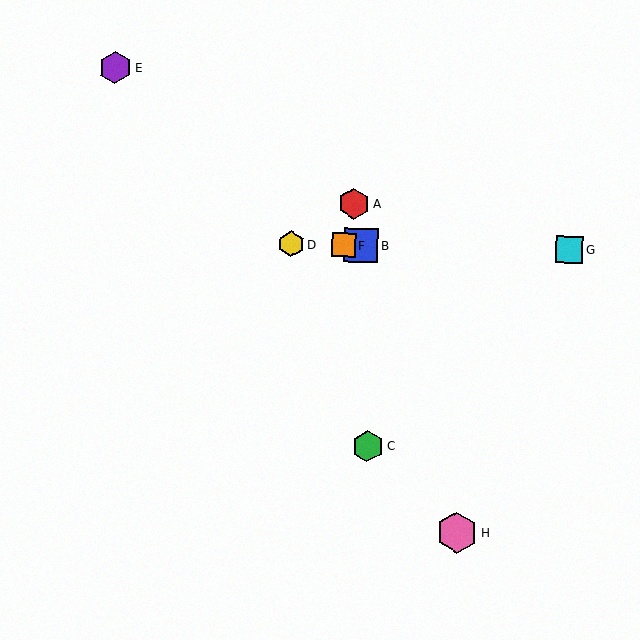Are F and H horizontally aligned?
No, F is at y≈245 and H is at y≈533.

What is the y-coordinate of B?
Object B is at y≈245.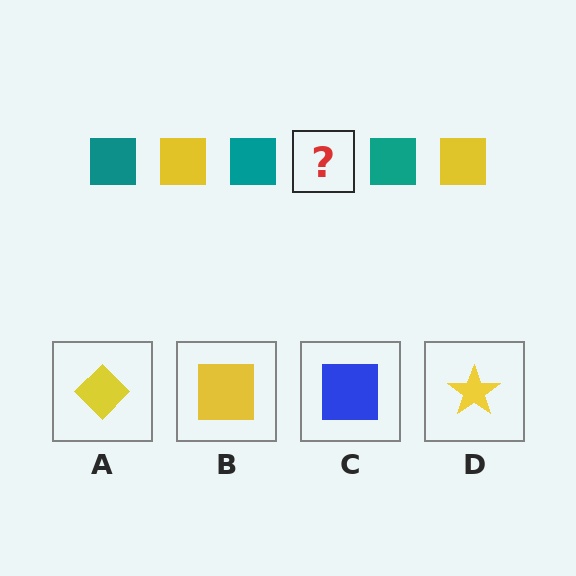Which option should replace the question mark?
Option B.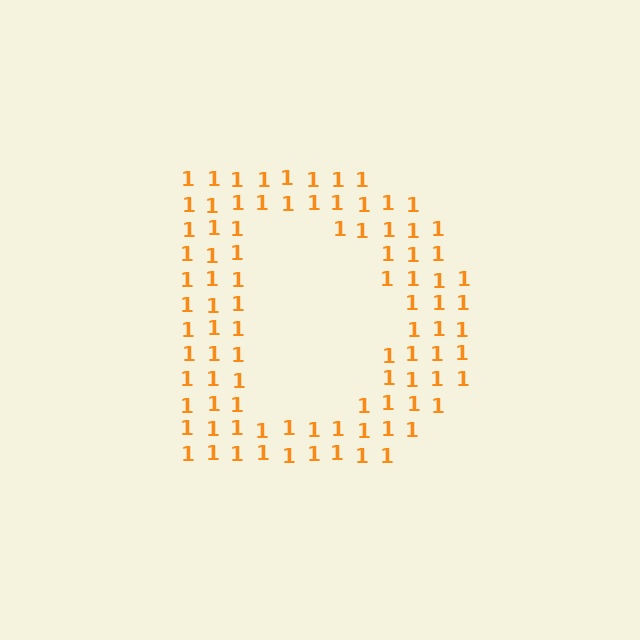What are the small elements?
The small elements are digit 1's.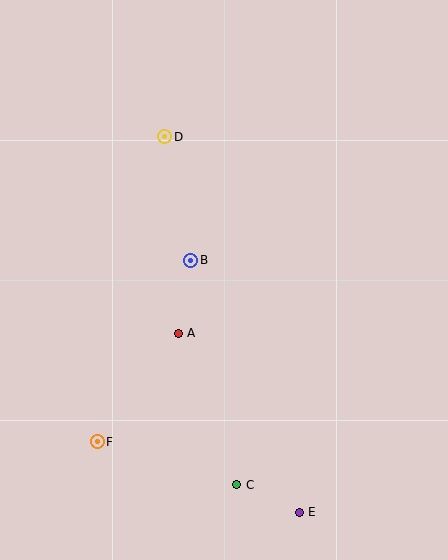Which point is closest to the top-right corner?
Point D is closest to the top-right corner.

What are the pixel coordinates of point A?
Point A is at (178, 333).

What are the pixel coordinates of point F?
Point F is at (97, 442).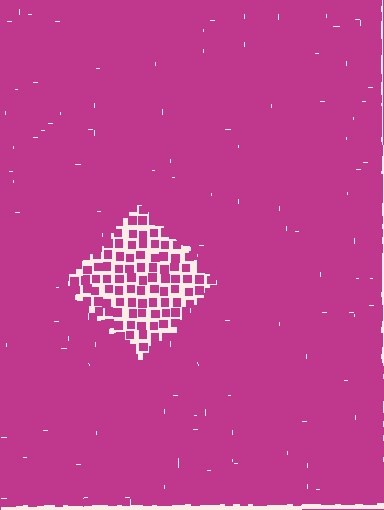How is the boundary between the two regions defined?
The boundary is defined by a change in element density (approximately 2.8x ratio). All elements are the same color, size, and shape.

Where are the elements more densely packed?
The elements are more densely packed outside the diamond boundary.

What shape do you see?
I see a diamond.